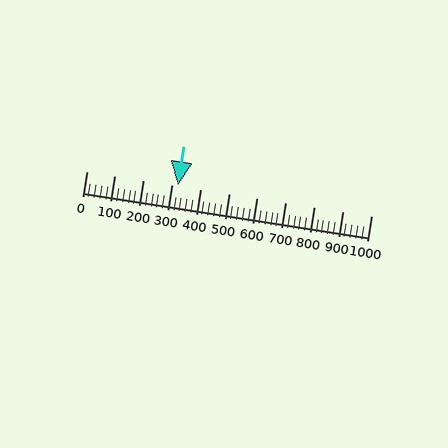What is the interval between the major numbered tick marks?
The major tick marks are spaced 100 units apart.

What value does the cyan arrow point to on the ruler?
The cyan arrow points to approximately 320.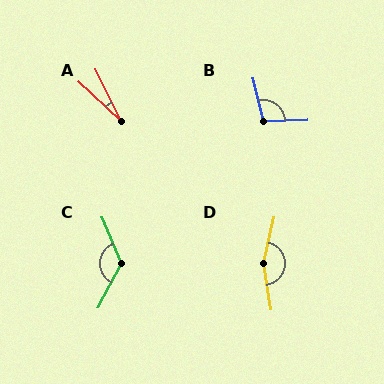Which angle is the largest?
D, at approximately 158 degrees.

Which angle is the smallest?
A, at approximately 22 degrees.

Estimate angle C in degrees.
Approximately 130 degrees.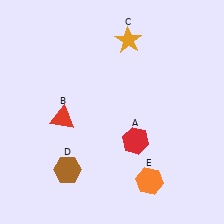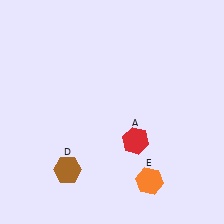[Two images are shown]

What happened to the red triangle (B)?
The red triangle (B) was removed in Image 2. It was in the bottom-left area of Image 1.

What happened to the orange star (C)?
The orange star (C) was removed in Image 2. It was in the top-right area of Image 1.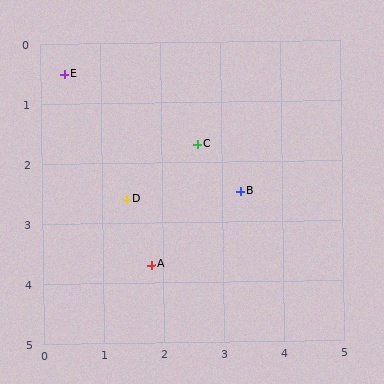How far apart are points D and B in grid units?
Points D and B are about 1.9 grid units apart.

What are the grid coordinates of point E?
Point E is at approximately (0.4, 0.5).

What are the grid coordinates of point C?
Point C is at approximately (2.6, 1.7).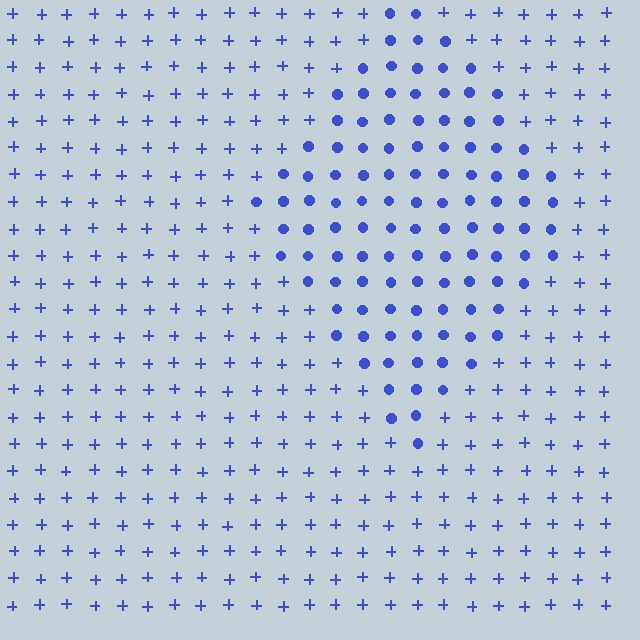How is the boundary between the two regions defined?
The boundary is defined by a change in element shape: circles inside vs. plus signs outside. All elements share the same color and spacing.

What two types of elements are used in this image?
The image uses circles inside the diamond region and plus signs outside it.